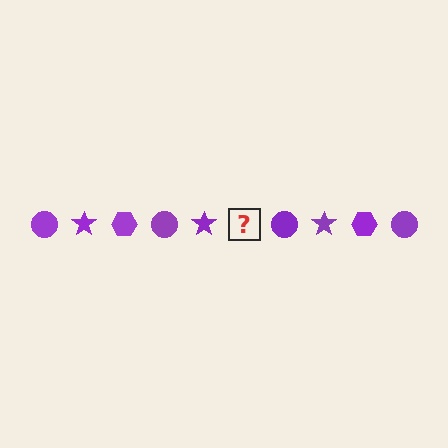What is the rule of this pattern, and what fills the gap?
The rule is that the pattern cycles through circle, star, hexagon shapes in purple. The gap should be filled with a purple hexagon.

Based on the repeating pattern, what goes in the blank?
The blank should be a purple hexagon.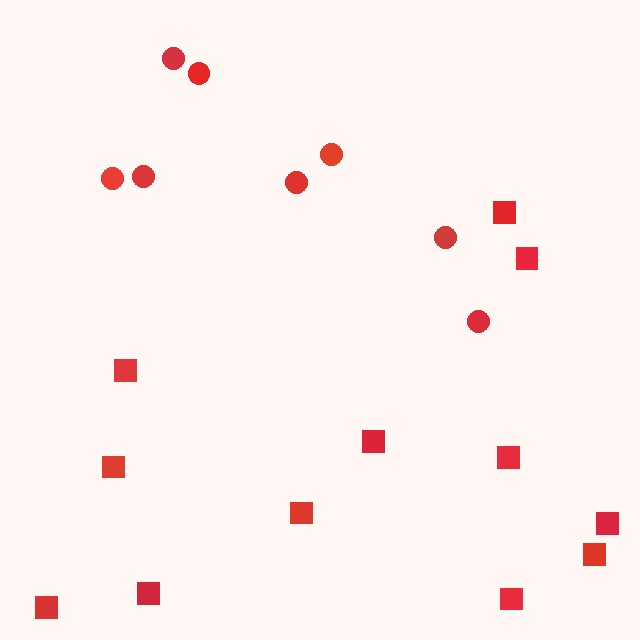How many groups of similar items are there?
There are 2 groups: one group of circles (8) and one group of squares (12).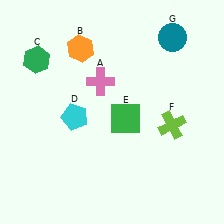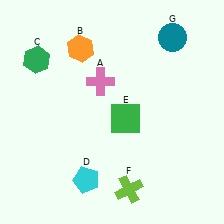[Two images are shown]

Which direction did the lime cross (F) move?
The lime cross (F) moved down.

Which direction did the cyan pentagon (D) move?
The cyan pentagon (D) moved down.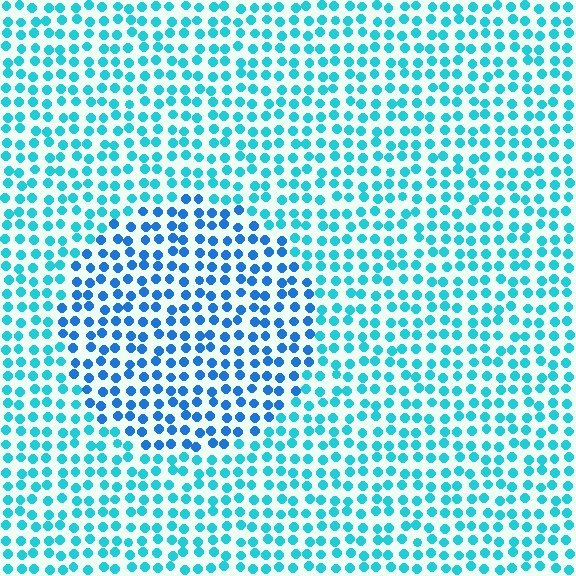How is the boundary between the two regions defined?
The boundary is defined purely by a slight shift in hue (about 28 degrees). Spacing, size, and orientation are identical on both sides.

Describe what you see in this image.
The image is filled with small cyan elements in a uniform arrangement. A circle-shaped region is visible where the elements are tinted to a slightly different hue, forming a subtle color boundary.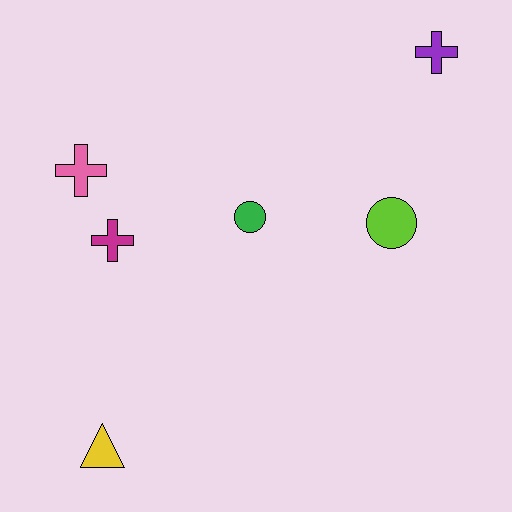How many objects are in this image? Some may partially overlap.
There are 6 objects.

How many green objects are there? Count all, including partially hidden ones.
There is 1 green object.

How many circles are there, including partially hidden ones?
There are 2 circles.